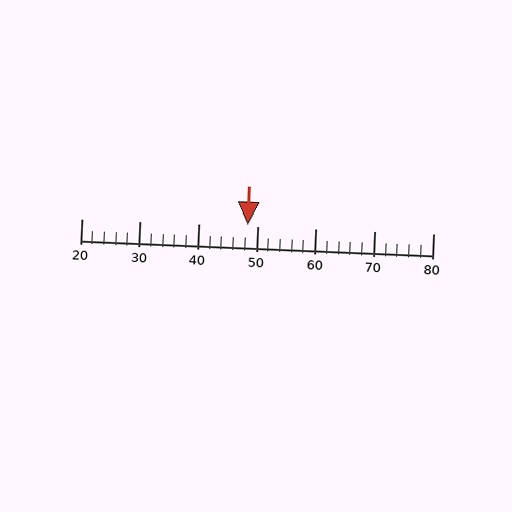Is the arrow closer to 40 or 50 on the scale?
The arrow is closer to 50.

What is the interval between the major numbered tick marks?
The major tick marks are spaced 10 units apart.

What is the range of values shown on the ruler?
The ruler shows values from 20 to 80.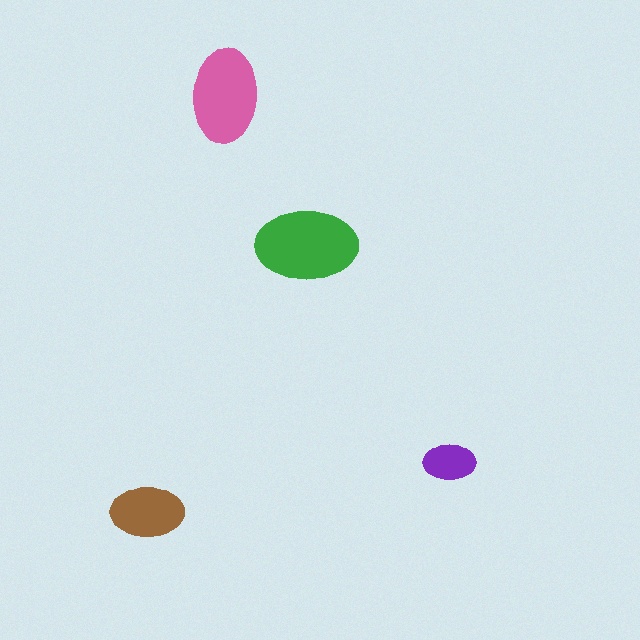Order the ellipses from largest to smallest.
the green one, the pink one, the brown one, the purple one.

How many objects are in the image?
There are 4 objects in the image.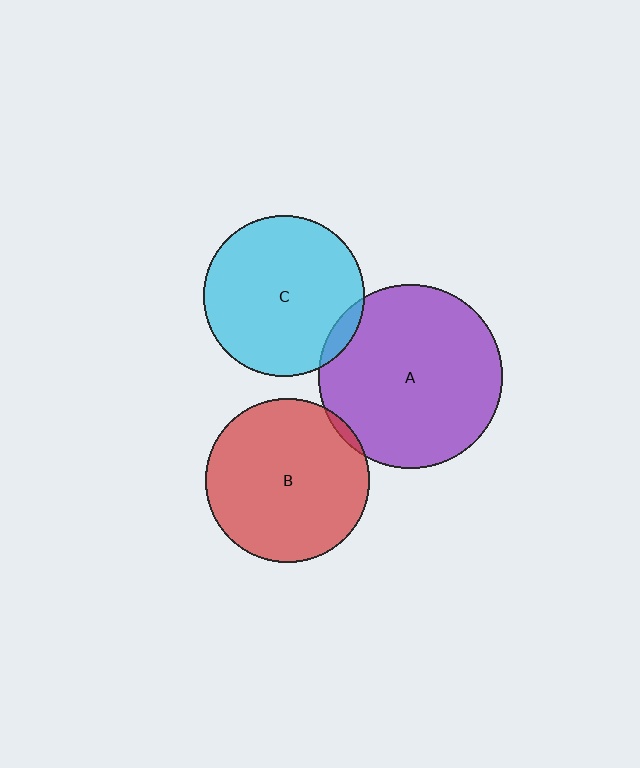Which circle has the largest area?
Circle A (purple).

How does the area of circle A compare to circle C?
Approximately 1.3 times.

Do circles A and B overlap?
Yes.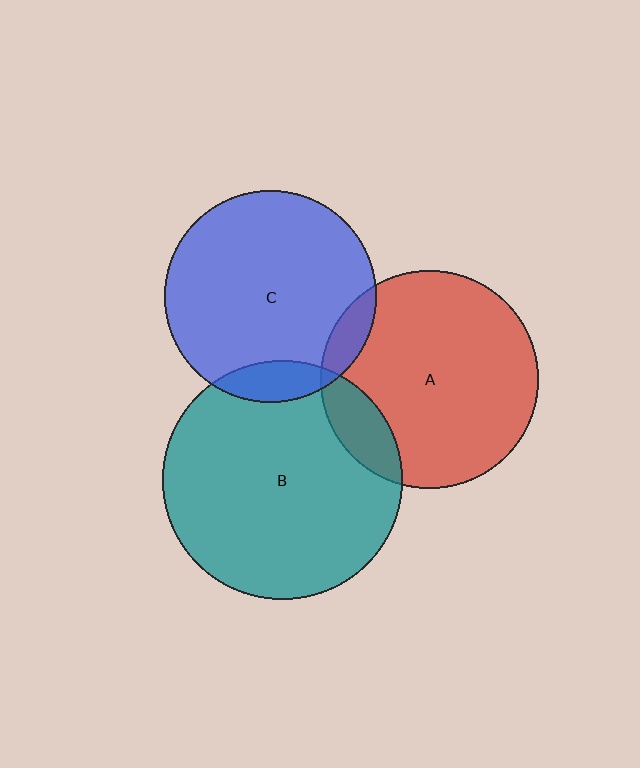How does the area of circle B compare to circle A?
Approximately 1.2 times.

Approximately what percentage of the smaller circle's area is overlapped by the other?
Approximately 10%.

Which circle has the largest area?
Circle B (teal).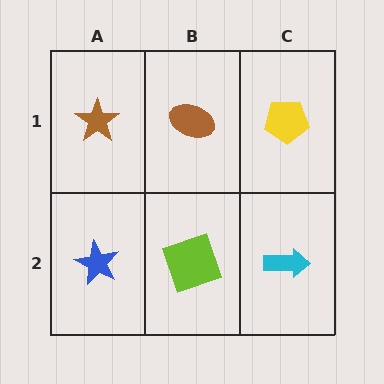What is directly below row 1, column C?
A cyan arrow.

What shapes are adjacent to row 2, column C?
A yellow pentagon (row 1, column C), a lime square (row 2, column B).